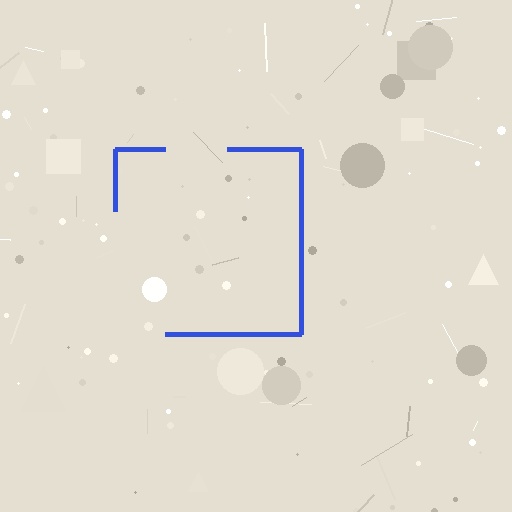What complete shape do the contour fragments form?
The contour fragments form a square.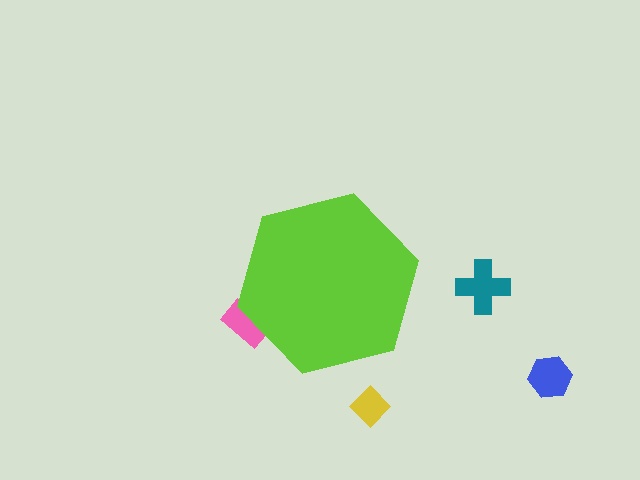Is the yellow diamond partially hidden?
No, the yellow diamond is fully visible.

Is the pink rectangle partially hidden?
Yes, the pink rectangle is partially hidden behind the lime hexagon.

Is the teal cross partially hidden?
No, the teal cross is fully visible.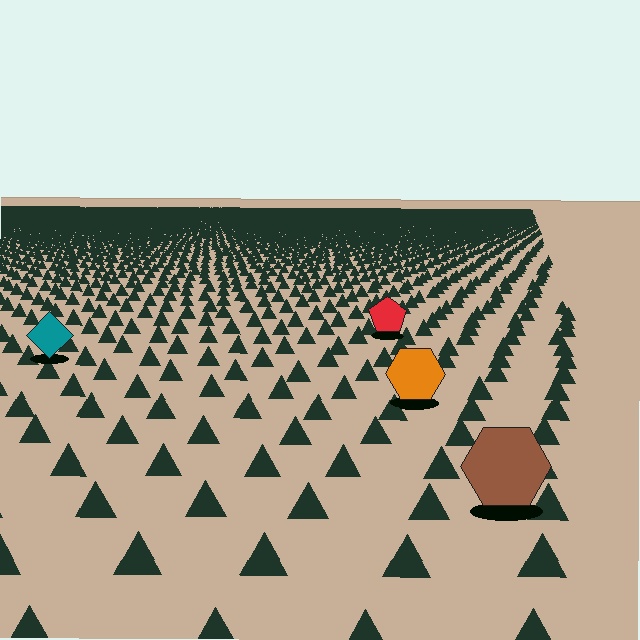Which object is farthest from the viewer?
The red pentagon is farthest from the viewer. It appears smaller and the ground texture around it is denser.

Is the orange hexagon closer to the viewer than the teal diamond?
Yes. The orange hexagon is closer — you can tell from the texture gradient: the ground texture is coarser near it.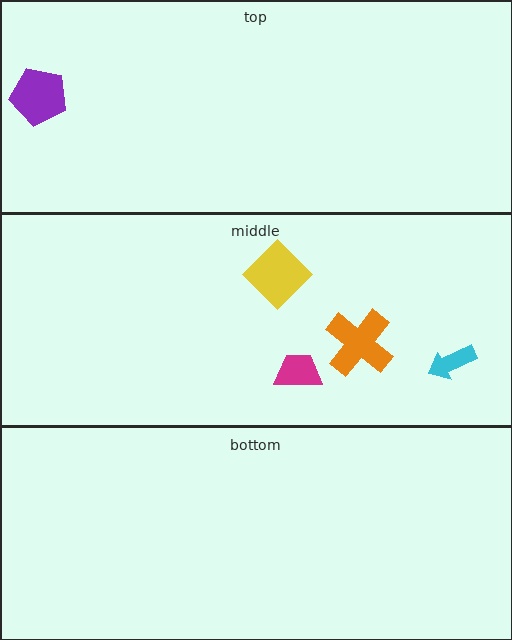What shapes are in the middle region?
The magenta trapezoid, the cyan arrow, the orange cross, the yellow diamond.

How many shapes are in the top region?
1.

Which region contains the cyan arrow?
The middle region.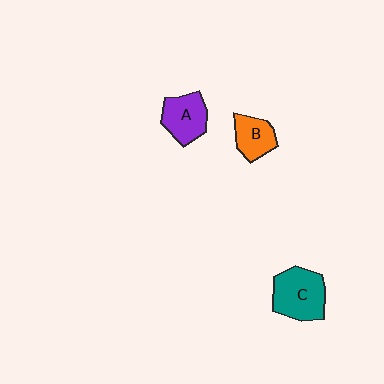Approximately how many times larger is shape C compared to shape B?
Approximately 1.6 times.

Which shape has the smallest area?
Shape B (orange).